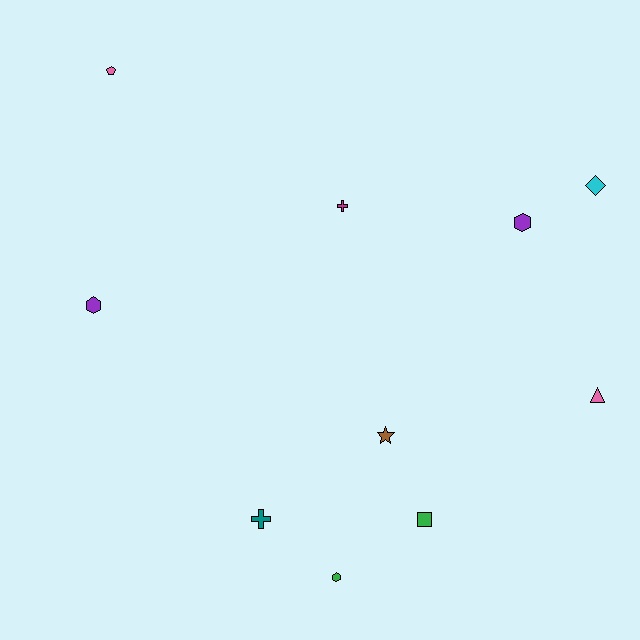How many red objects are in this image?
There are no red objects.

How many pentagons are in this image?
There is 1 pentagon.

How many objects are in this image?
There are 10 objects.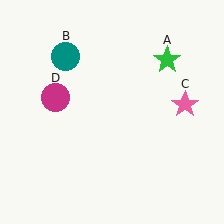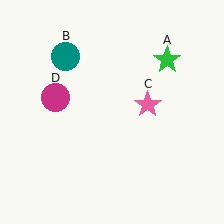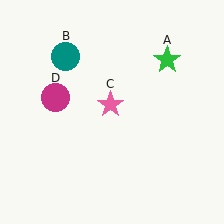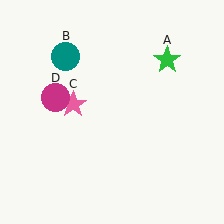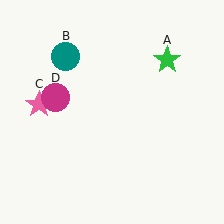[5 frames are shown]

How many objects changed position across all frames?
1 object changed position: pink star (object C).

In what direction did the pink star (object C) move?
The pink star (object C) moved left.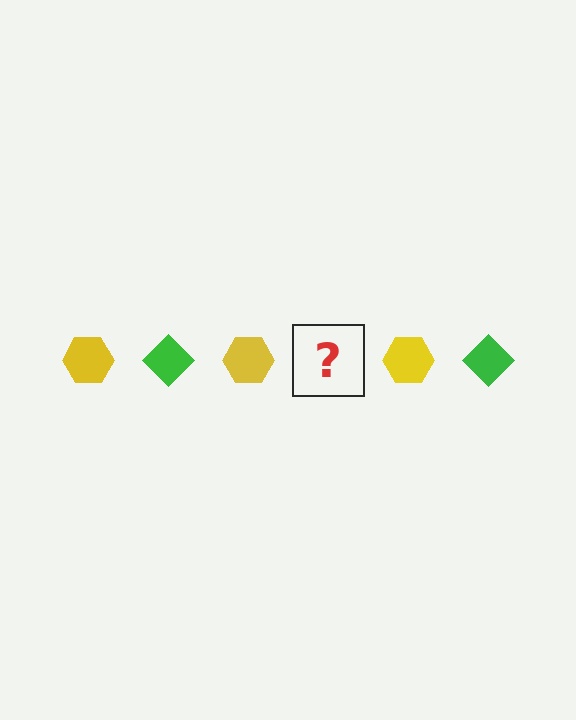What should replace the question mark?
The question mark should be replaced with a green diamond.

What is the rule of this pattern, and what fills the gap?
The rule is that the pattern alternates between yellow hexagon and green diamond. The gap should be filled with a green diamond.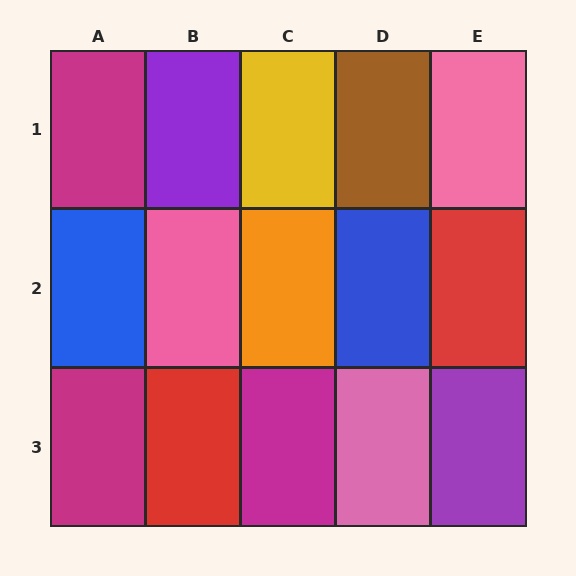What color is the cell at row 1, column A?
Magenta.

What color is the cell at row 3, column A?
Magenta.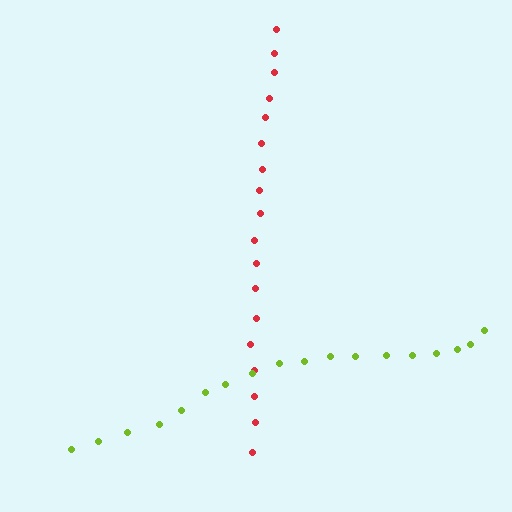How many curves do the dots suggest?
There are 2 distinct paths.